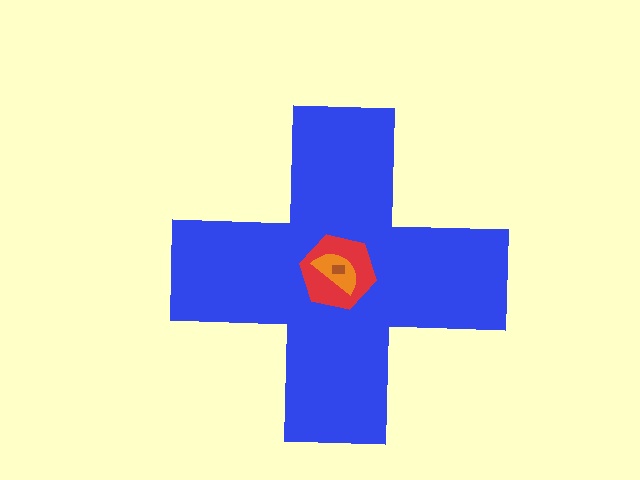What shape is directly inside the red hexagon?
The orange semicircle.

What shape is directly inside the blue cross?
The red hexagon.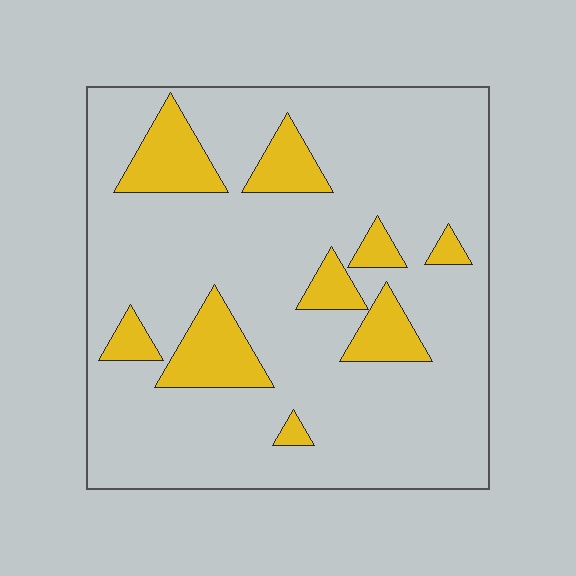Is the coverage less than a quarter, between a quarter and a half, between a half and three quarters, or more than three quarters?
Less than a quarter.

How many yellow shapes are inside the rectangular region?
9.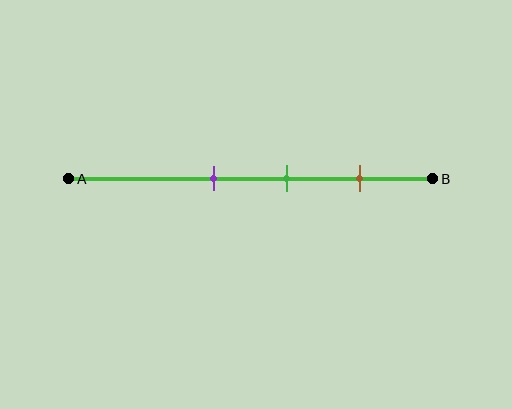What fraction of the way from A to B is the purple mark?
The purple mark is approximately 40% (0.4) of the way from A to B.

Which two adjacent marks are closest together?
The purple and green marks are the closest adjacent pair.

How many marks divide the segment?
There are 3 marks dividing the segment.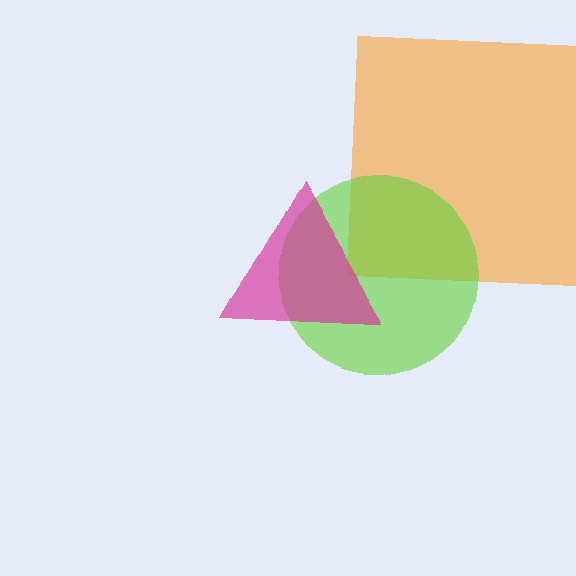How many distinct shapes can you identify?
There are 3 distinct shapes: an orange square, a lime circle, a magenta triangle.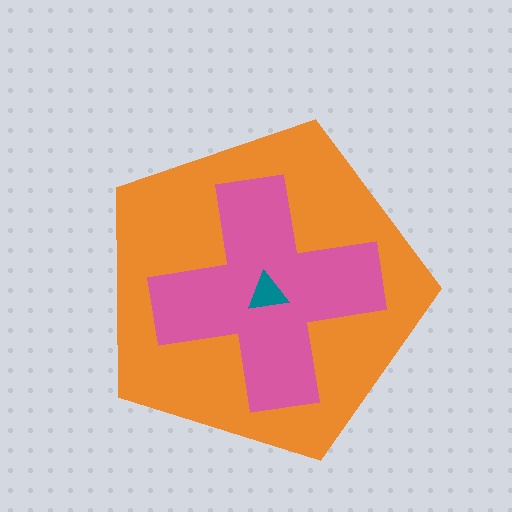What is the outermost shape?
The orange pentagon.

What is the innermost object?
The teal triangle.